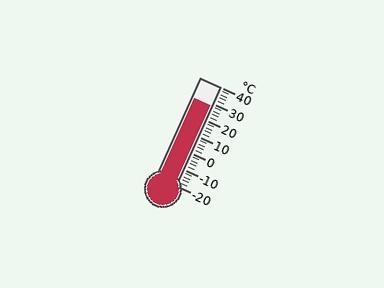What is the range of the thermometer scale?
The thermometer scale ranges from -20°C to 40°C.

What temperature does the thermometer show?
The thermometer shows approximately 28°C.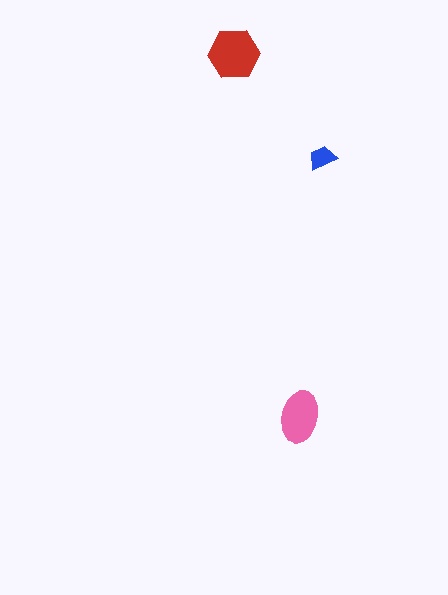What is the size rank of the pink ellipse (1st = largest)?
2nd.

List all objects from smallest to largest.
The blue trapezoid, the pink ellipse, the red hexagon.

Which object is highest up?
The red hexagon is topmost.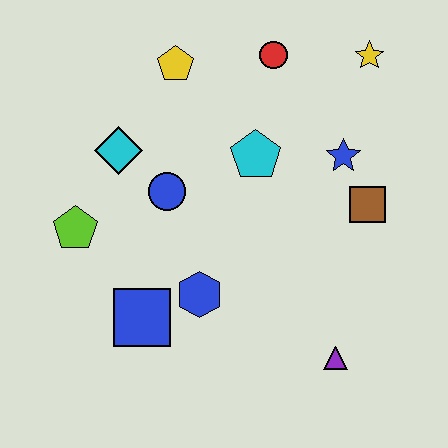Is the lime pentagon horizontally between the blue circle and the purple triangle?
No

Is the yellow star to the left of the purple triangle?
No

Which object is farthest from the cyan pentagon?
The purple triangle is farthest from the cyan pentagon.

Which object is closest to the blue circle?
The cyan diamond is closest to the blue circle.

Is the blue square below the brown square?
Yes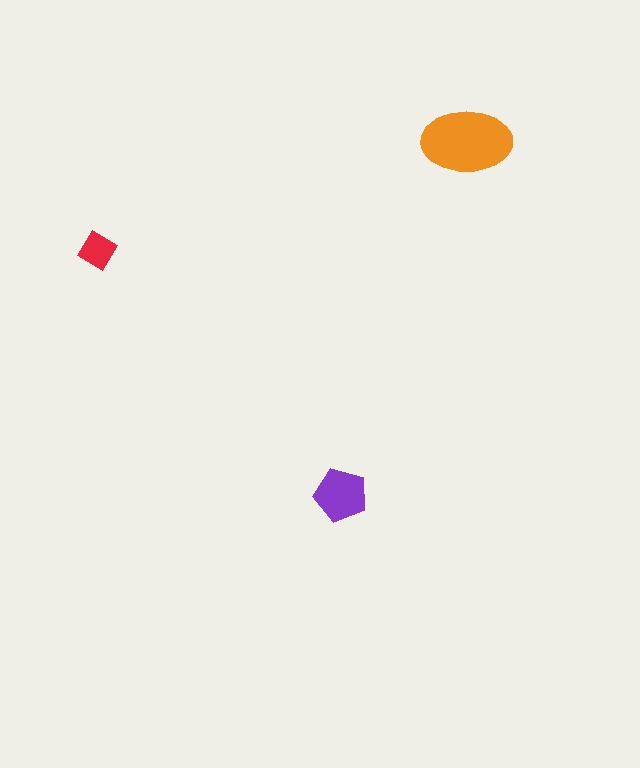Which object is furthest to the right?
The orange ellipse is rightmost.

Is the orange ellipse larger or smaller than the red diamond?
Larger.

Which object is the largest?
The orange ellipse.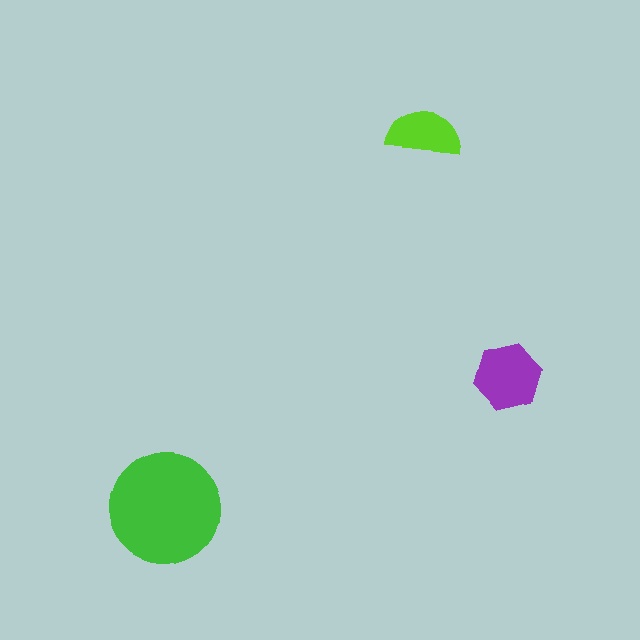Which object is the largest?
The green circle.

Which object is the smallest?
The lime semicircle.